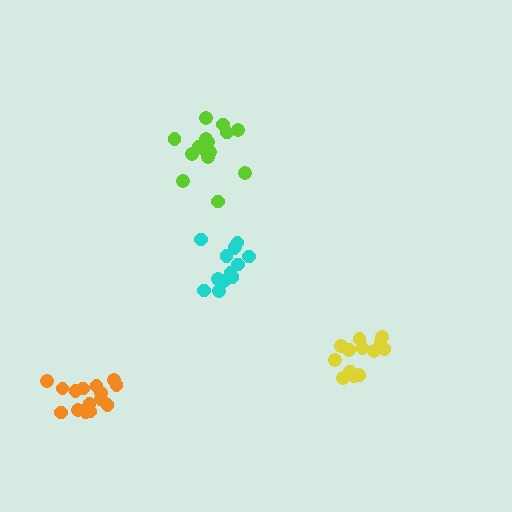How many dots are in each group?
Group 1: 16 dots, Group 2: 13 dots, Group 3: 15 dots, Group 4: 16 dots (60 total).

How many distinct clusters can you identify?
There are 4 distinct clusters.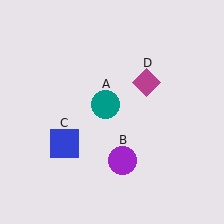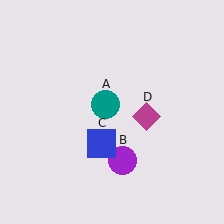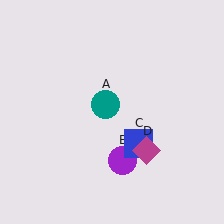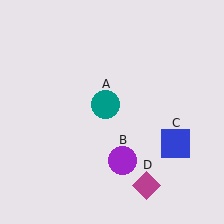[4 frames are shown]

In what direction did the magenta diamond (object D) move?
The magenta diamond (object D) moved down.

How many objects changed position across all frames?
2 objects changed position: blue square (object C), magenta diamond (object D).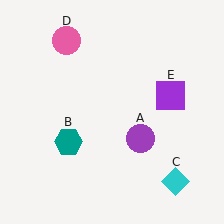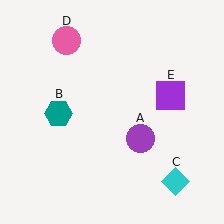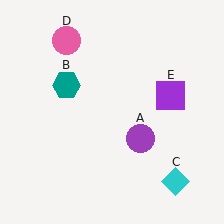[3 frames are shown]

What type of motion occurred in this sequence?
The teal hexagon (object B) rotated clockwise around the center of the scene.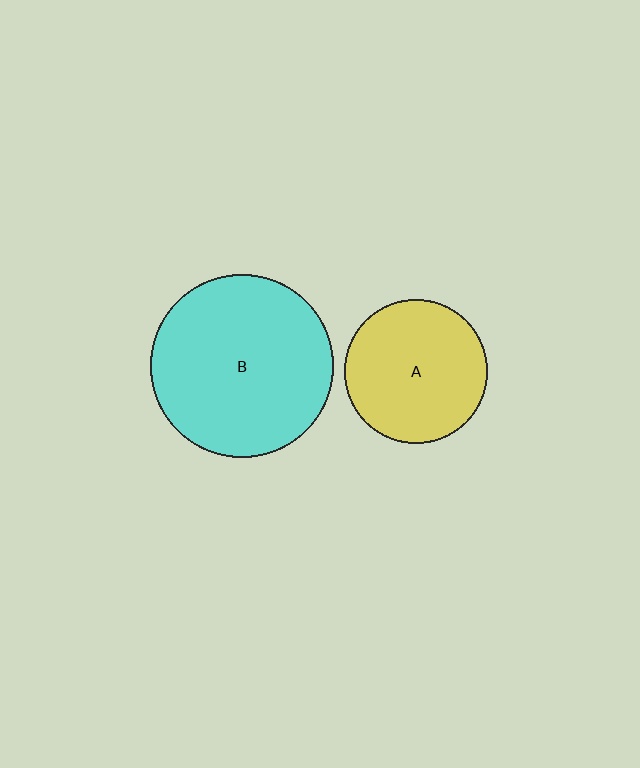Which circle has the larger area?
Circle B (cyan).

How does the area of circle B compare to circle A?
Approximately 1.6 times.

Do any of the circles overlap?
No, none of the circles overlap.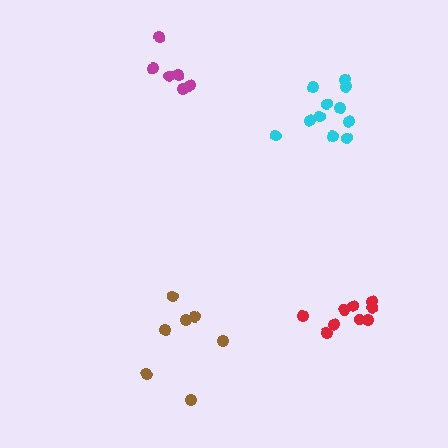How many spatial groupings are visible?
There are 4 spatial groupings.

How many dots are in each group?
Group 1: 11 dots, Group 2: 6 dots, Group 3: 9 dots, Group 4: 7 dots (33 total).